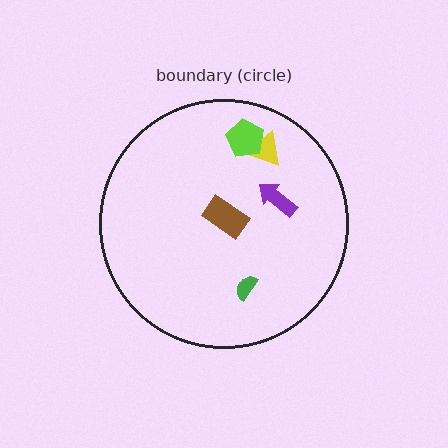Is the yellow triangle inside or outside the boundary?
Inside.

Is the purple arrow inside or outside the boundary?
Inside.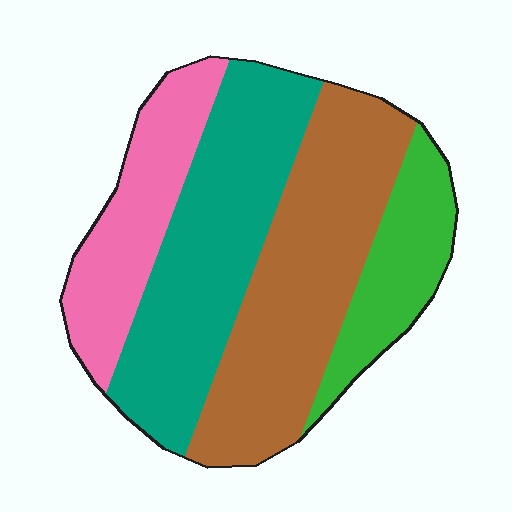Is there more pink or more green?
Pink.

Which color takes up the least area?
Green, at roughly 15%.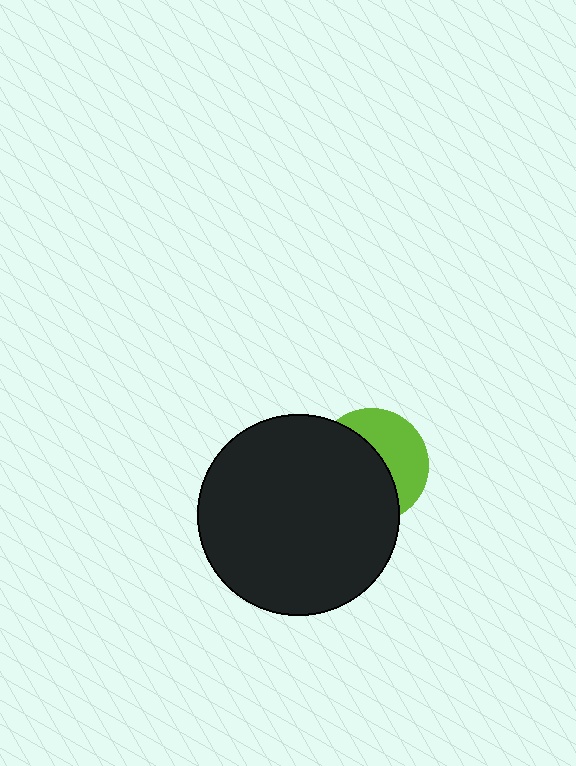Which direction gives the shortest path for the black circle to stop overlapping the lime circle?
Moving left gives the shortest separation.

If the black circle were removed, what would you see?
You would see the complete lime circle.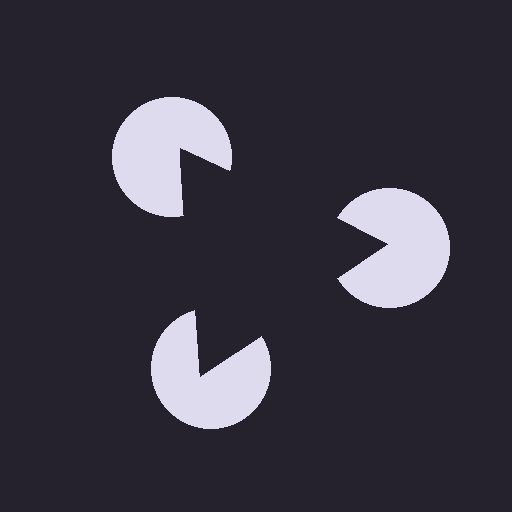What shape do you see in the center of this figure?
An illusory triangle — its edges are inferred from the aligned wedge cuts in the pac-man discs, not physically drawn.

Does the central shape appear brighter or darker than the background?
It typically appears slightly darker than the background, even though no actual brightness change is drawn.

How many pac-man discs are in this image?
There are 3 — one at each vertex of the illusory triangle.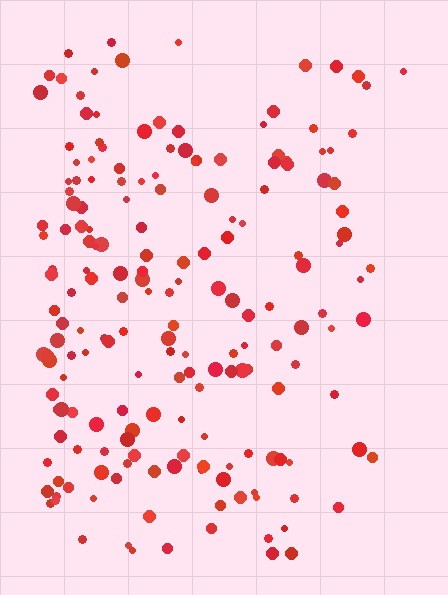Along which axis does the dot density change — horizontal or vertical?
Horizontal.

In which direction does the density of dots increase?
From right to left, with the left side densest.